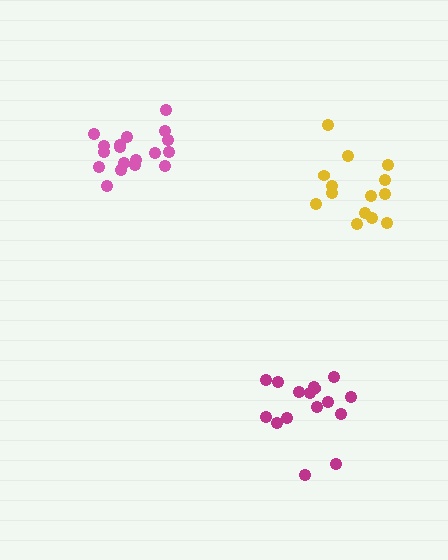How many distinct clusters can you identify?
There are 3 distinct clusters.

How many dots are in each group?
Group 1: 14 dots, Group 2: 16 dots, Group 3: 18 dots (48 total).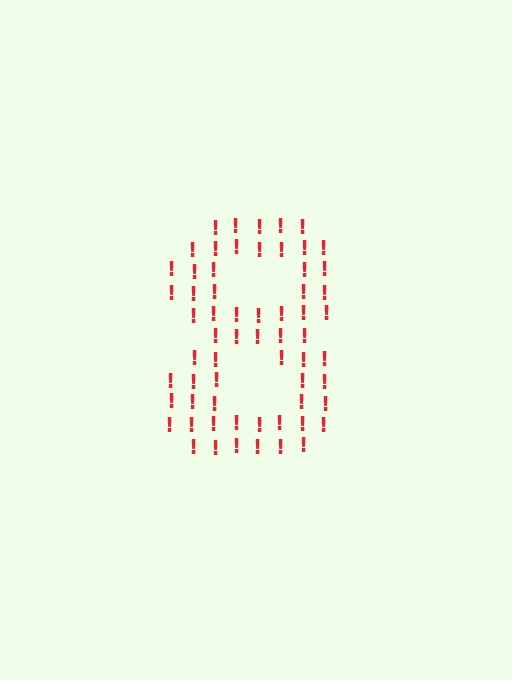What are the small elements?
The small elements are exclamation marks.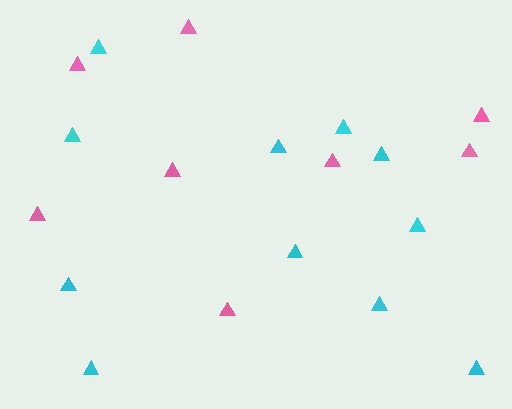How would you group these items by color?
There are 2 groups: one group of pink triangles (8) and one group of cyan triangles (11).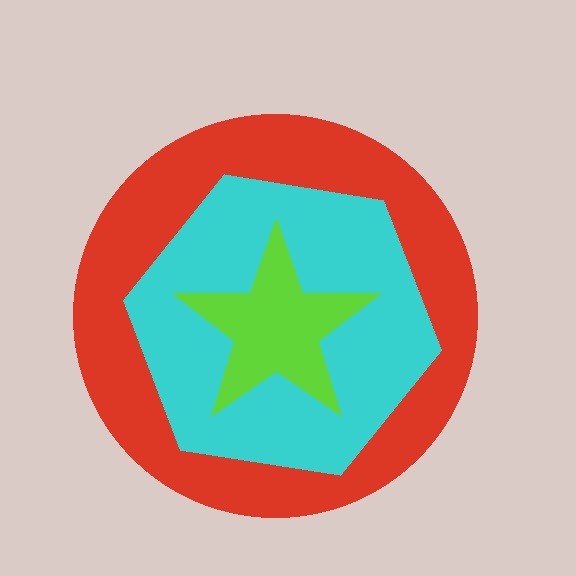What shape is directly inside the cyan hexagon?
The lime star.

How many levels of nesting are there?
3.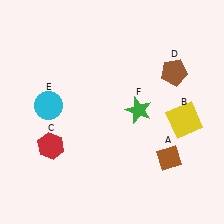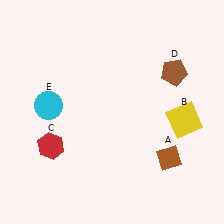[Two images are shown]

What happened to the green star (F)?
The green star (F) was removed in Image 2. It was in the top-right area of Image 1.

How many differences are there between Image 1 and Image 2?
There is 1 difference between the two images.